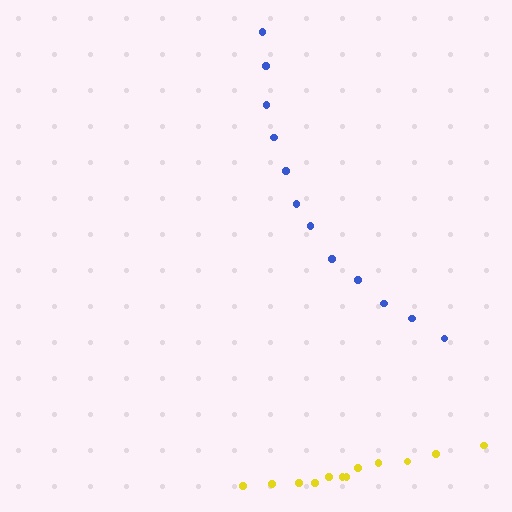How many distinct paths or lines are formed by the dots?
There are 2 distinct paths.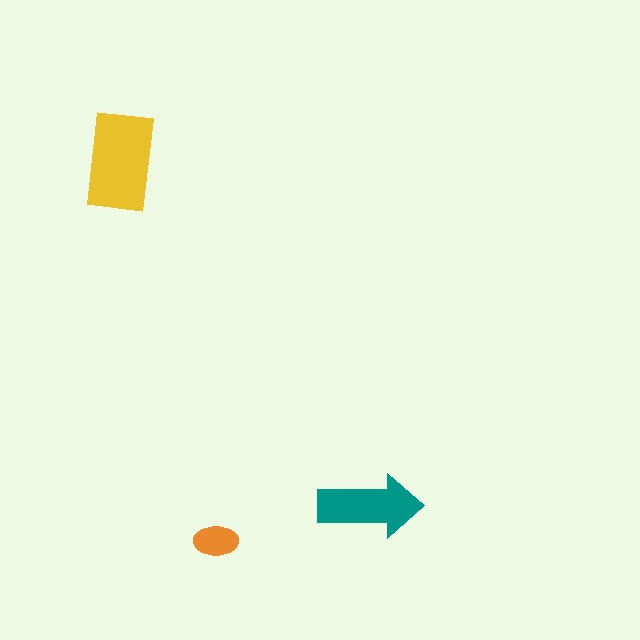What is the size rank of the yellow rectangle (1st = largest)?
1st.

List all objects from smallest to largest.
The orange ellipse, the teal arrow, the yellow rectangle.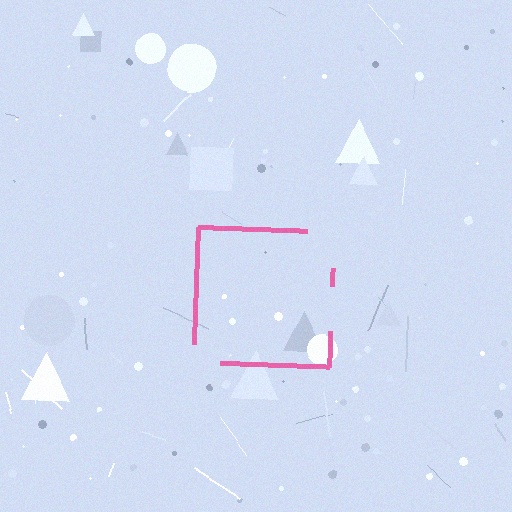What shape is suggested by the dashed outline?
The dashed outline suggests a square.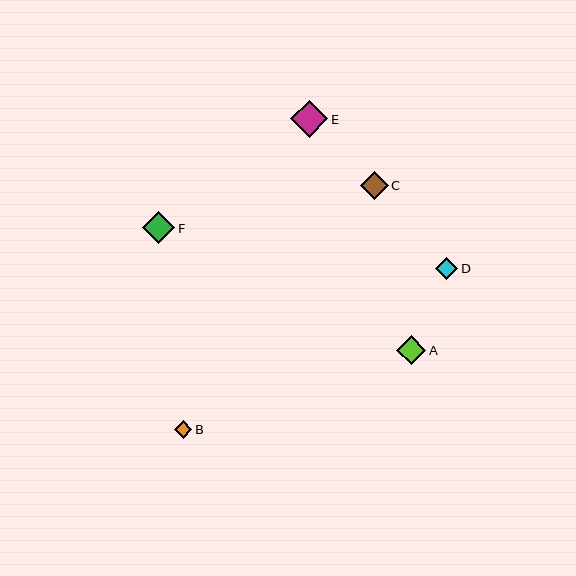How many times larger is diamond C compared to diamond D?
Diamond C is approximately 1.2 times the size of diamond D.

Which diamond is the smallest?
Diamond B is the smallest with a size of approximately 17 pixels.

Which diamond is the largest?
Diamond E is the largest with a size of approximately 38 pixels.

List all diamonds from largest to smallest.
From largest to smallest: E, F, A, C, D, B.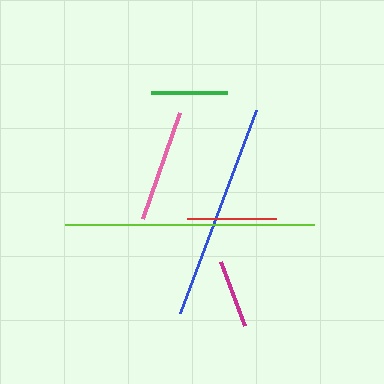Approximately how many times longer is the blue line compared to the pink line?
The blue line is approximately 1.9 times the length of the pink line.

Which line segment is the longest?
The lime line is the longest at approximately 249 pixels.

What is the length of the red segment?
The red segment is approximately 89 pixels long.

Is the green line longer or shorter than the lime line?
The lime line is longer than the green line.